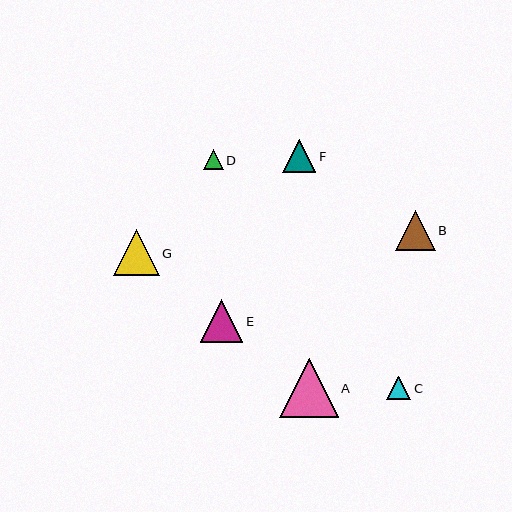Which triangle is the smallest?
Triangle D is the smallest with a size of approximately 19 pixels.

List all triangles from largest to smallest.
From largest to smallest: A, G, E, B, F, C, D.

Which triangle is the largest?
Triangle A is the largest with a size of approximately 59 pixels.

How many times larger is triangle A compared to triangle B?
Triangle A is approximately 1.5 times the size of triangle B.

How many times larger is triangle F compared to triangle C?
Triangle F is approximately 1.4 times the size of triangle C.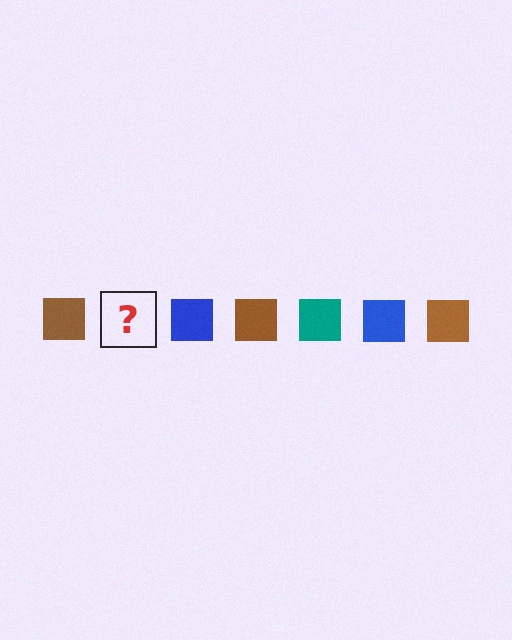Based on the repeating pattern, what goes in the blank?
The blank should be a teal square.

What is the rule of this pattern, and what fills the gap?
The rule is that the pattern cycles through brown, teal, blue squares. The gap should be filled with a teal square.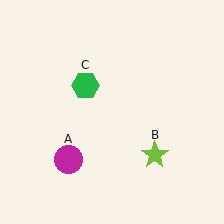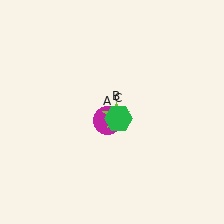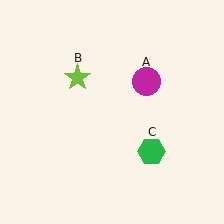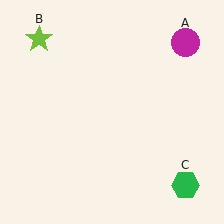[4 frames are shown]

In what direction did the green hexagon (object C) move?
The green hexagon (object C) moved down and to the right.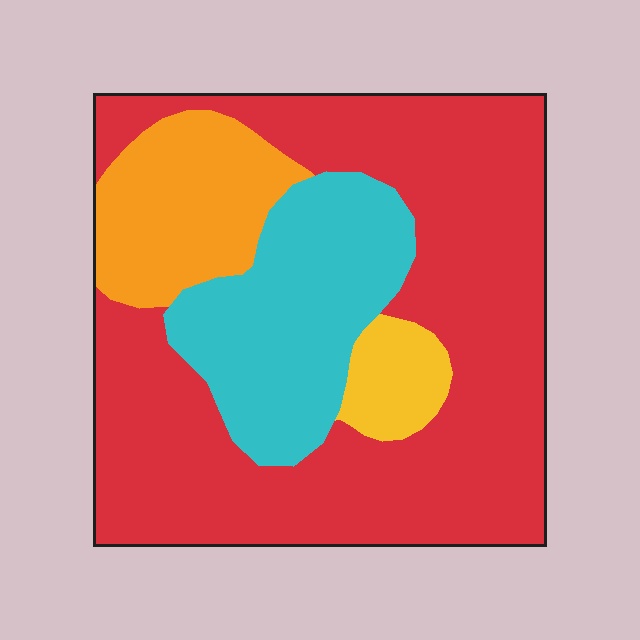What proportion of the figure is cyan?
Cyan covers 21% of the figure.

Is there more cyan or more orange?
Cyan.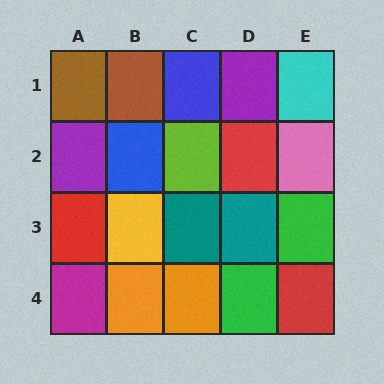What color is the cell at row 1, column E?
Cyan.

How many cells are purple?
2 cells are purple.